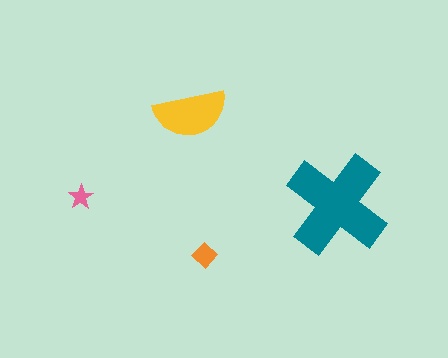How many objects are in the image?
There are 4 objects in the image.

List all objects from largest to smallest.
The teal cross, the yellow semicircle, the orange diamond, the pink star.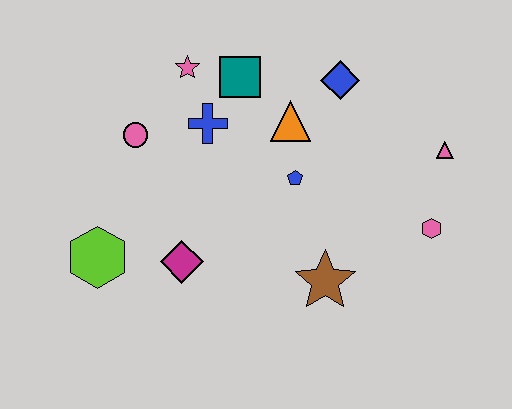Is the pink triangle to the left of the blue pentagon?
No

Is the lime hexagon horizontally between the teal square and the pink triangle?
No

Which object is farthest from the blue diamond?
The lime hexagon is farthest from the blue diamond.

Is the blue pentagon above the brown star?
Yes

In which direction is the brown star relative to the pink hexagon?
The brown star is to the left of the pink hexagon.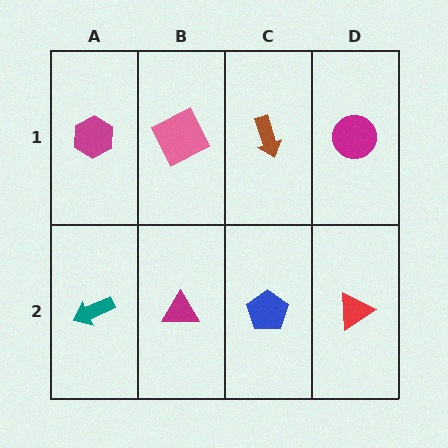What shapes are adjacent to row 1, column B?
A magenta triangle (row 2, column B), a magenta hexagon (row 1, column A), a brown arrow (row 1, column C).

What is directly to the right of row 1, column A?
A pink square.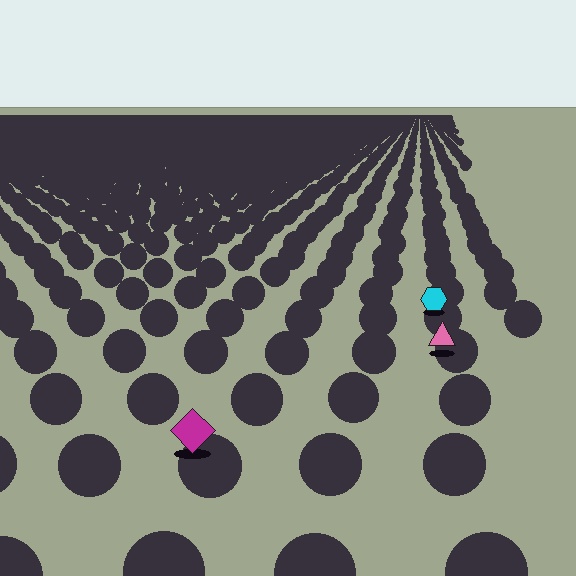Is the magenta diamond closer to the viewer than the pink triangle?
Yes. The magenta diamond is closer — you can tell from the texture gradient: the ground texture is coarser near it.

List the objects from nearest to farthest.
From nearest to farthest: the magenta diamond, the pink triangle, the cyan hexagon.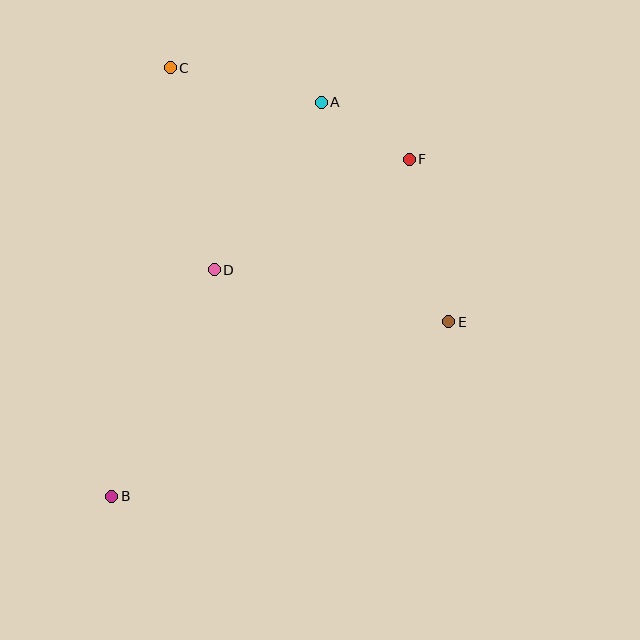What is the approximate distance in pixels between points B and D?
The distance between B and D is approximately 248 pixels.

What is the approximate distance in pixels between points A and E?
The distance between A and E is approximately 254 pixels.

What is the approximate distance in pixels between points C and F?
The distance between C and F is approximately 256 pixels.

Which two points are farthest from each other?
Points B and F are farthest from each other.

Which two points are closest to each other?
Points A and F are closest to each other.